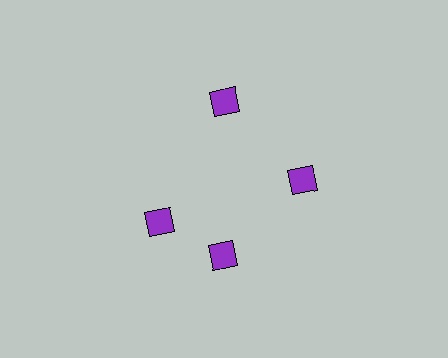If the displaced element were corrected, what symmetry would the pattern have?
It would have 4-fold rotational symmetry — the pattern would map onto itself every 90 degrees.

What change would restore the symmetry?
The symmetry would be restored by rotating it back into even spacing with its neighbors so that all 4 diamonds sit at equal angles and equal distance from the center.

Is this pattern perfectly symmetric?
No. The 4 purple diamonds are arranged in a ring, but one element near the 9 o'clock position is rotated out of alignment along the ring, breaking the 4-fold rotational symmetry.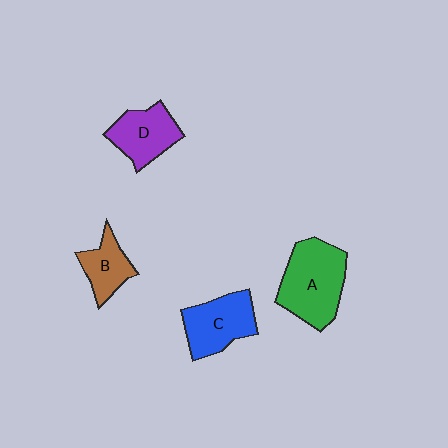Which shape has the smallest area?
Shape B (brown).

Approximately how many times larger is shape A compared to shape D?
Approximately 1.5 times.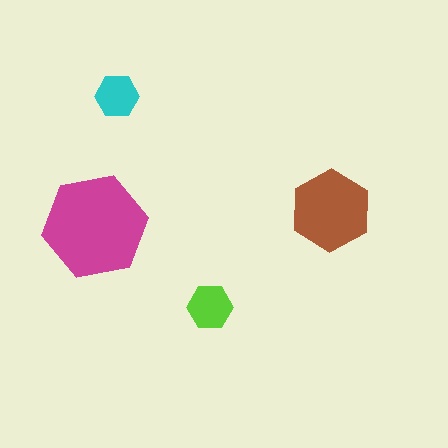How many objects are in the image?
There are 4 objects in the image.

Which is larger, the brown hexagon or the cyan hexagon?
The brown one.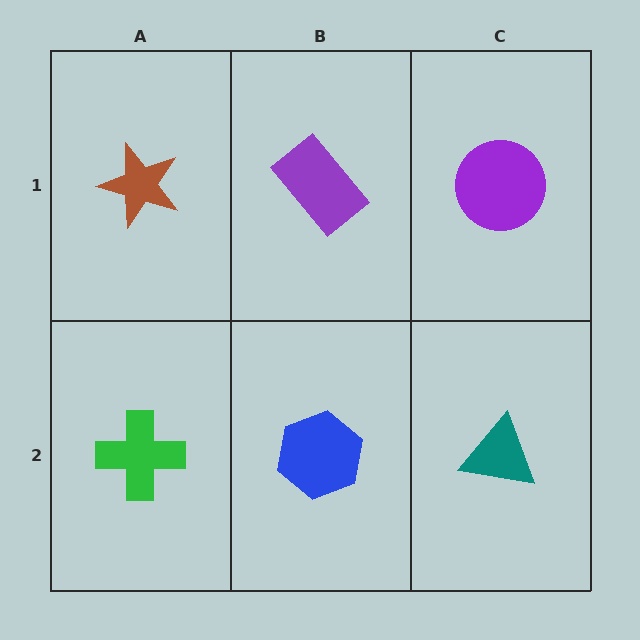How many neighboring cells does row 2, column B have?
3.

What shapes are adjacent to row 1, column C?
A teal triangle (row 2, column C), a purple rectangle (row 1, column B).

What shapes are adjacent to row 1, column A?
A green cross (row 2, column A), a purple rectangle (row 1, column B).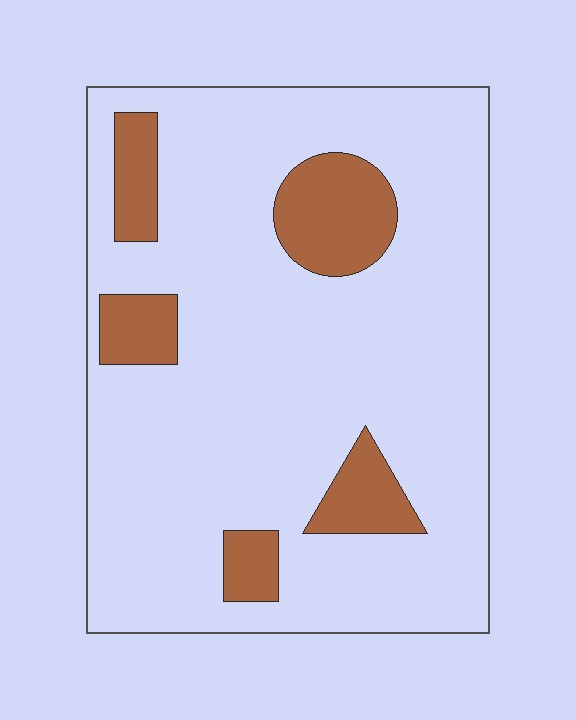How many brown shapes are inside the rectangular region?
5.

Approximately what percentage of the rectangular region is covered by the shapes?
Approximately 15%.